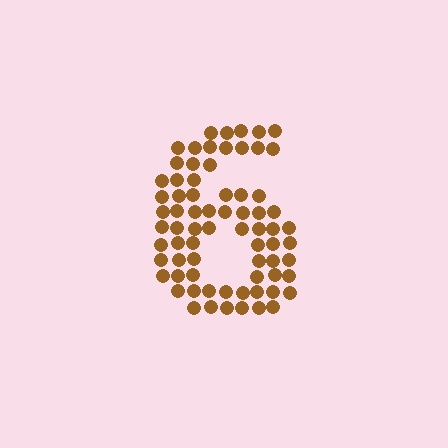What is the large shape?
The large shape is the digit 6.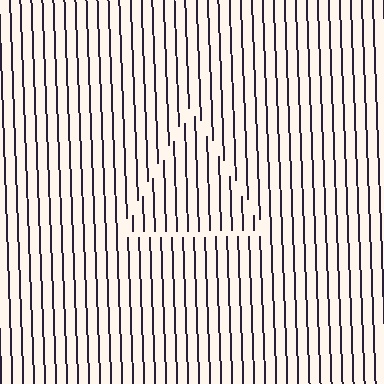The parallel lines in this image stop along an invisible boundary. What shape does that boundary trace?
An illusory triangle. The interior of the shape contains the same grating, shifted by half a period — the contour is defined by the phase discontinuity where line-ends from the inner and outer gratings abut.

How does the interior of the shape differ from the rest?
The interior of the shape contains the same grating, shifted by half a period — the contour is defined by the phase discontinuity where line-ends from the inner and outer gratings abut.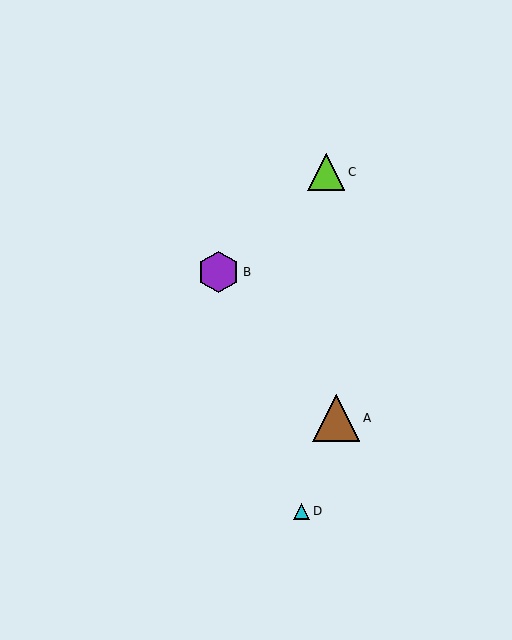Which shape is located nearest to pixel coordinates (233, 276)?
The purple hexagon (labeled B) at (219, 272) is nearest to that location.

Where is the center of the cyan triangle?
The center of the cyan triangle is at (302, 511).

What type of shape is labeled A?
Shape A is a brown triangle.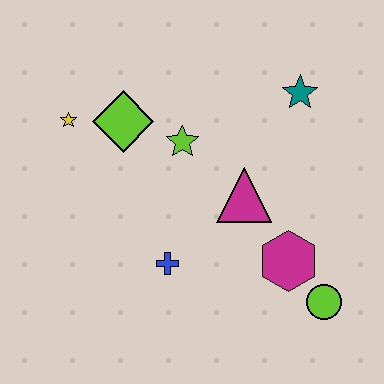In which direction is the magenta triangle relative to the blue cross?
The magenta triangle is to the right of the blue cross.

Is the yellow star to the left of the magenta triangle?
Yes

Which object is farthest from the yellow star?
The lime circle is farthest from the yellow star.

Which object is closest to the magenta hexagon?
The lime circle is closest to the magenta hexagon.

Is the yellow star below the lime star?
No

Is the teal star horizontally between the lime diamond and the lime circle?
Yes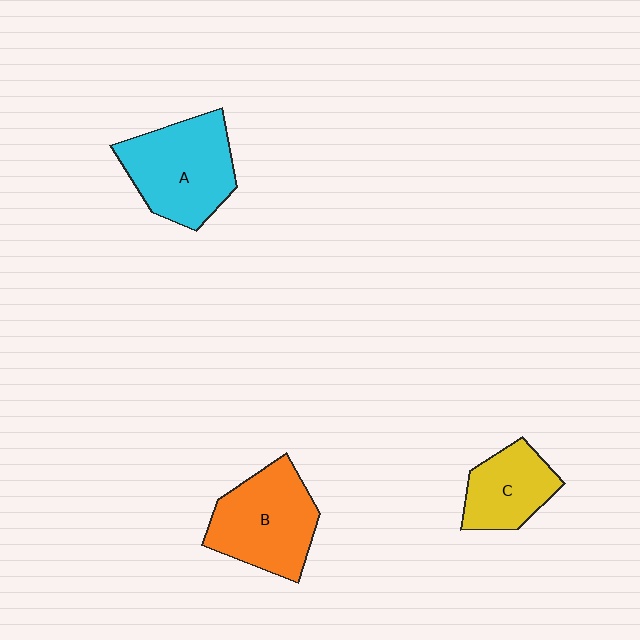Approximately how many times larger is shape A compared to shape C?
Approximately 1.5 times.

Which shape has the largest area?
Shape A (cyan).